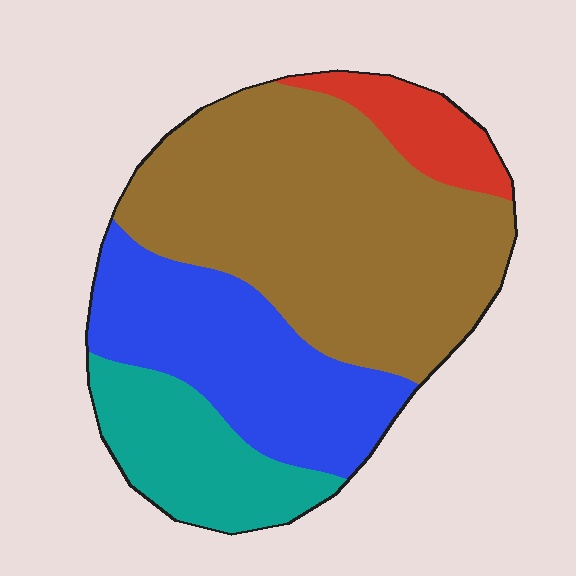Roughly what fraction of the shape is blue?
Blue takes up about one quarter (1/4) of the shape.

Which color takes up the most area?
Brown, at roughly 50%.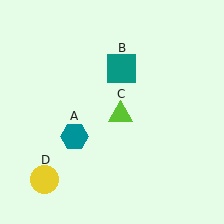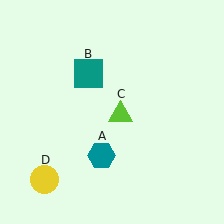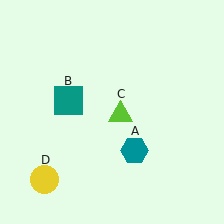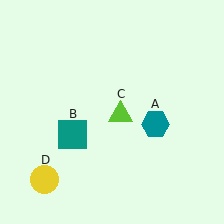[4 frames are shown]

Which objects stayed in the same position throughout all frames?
Lime triangle (object C) and yellow circle (object D) remained stationary.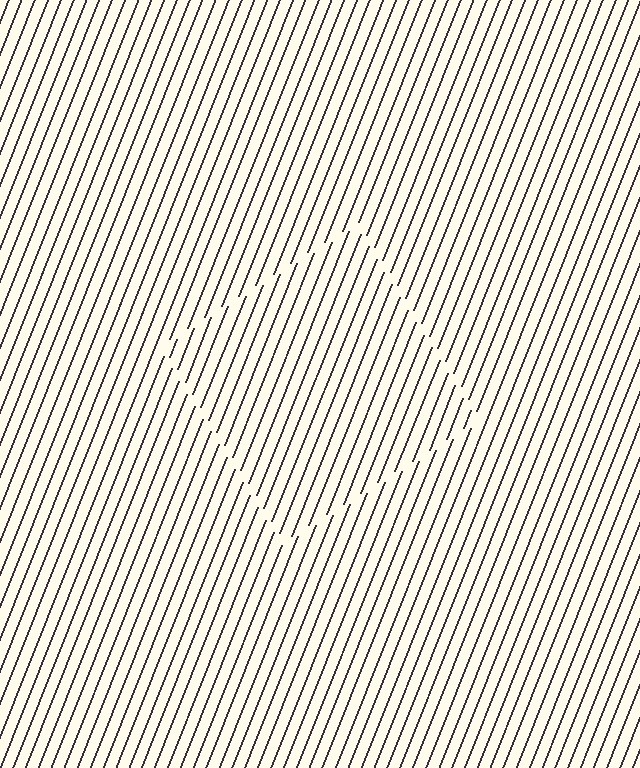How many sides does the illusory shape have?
4 sides — the line-ends trace a square.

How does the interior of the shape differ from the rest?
The interior of the shape contains the same grating, shifted by half a period — the contour is defined by the phase discontinuity where line-ends from the inner and outer gratings abut.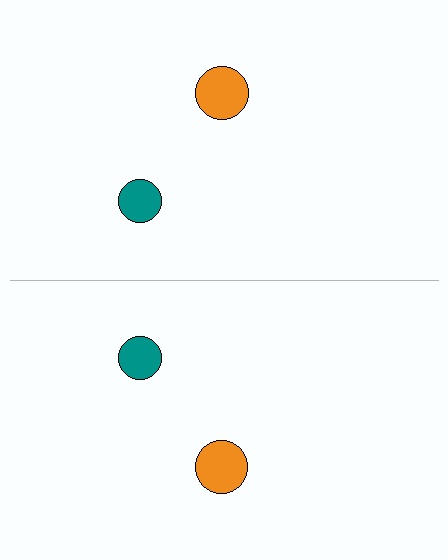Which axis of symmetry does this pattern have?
The pattern has a horizontal axis of symmetry running through the center of the image.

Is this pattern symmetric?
Yes, this pattern has bilateral (reflection) symmetry.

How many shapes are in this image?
There are 4 shapes in this image.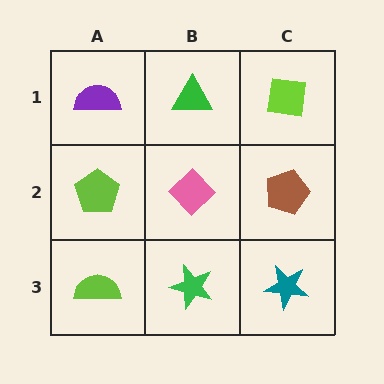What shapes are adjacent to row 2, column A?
A purple semicircle (row 1, column A), a lime semicircle (row 3, column A), a pink diamond (row 2, column B).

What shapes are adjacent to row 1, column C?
A brown pentagon (row 2, column C), a green triangle (row 1, column B).